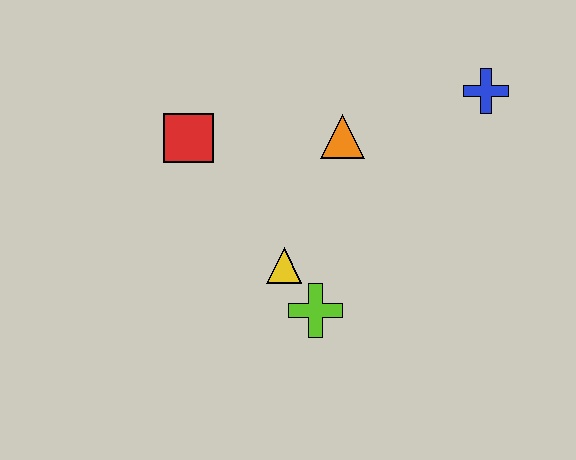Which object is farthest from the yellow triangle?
The blue cross is farthest from the yellow triangle.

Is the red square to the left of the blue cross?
Yes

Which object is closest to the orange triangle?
The yellow triangle is closest to the orange triangle.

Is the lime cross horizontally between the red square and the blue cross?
Yes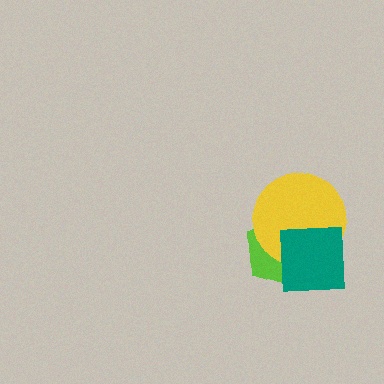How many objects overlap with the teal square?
2 objects overlap with the teal square.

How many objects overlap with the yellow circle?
2 objects overlap with the yellow circle.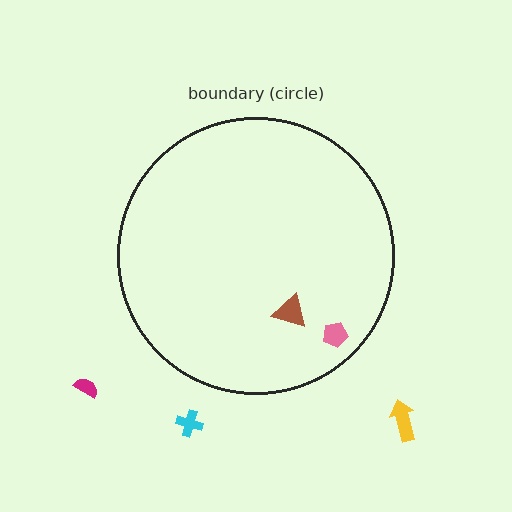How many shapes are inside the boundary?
2 inside, 3 outside.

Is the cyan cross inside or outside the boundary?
Outside.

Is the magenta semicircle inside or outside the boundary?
Outside.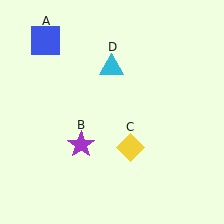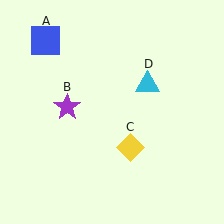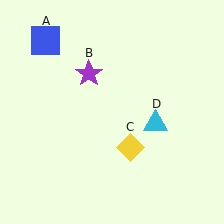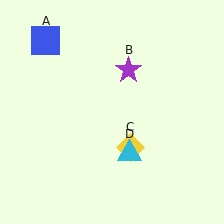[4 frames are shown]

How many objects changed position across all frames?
2 objects changed position: purple star (object B), cyan triangle (object D).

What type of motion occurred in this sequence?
The purple star (object B), cyan triangle (object D) rotated clockwise around the center of the scene.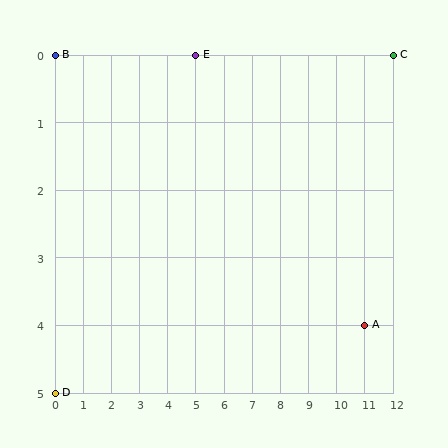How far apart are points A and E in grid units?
Points A and E are 6 columns and 4 rows apart (about 7.2 grid units diagonally).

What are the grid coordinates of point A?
Point A is at grid coordinates (11, 4).